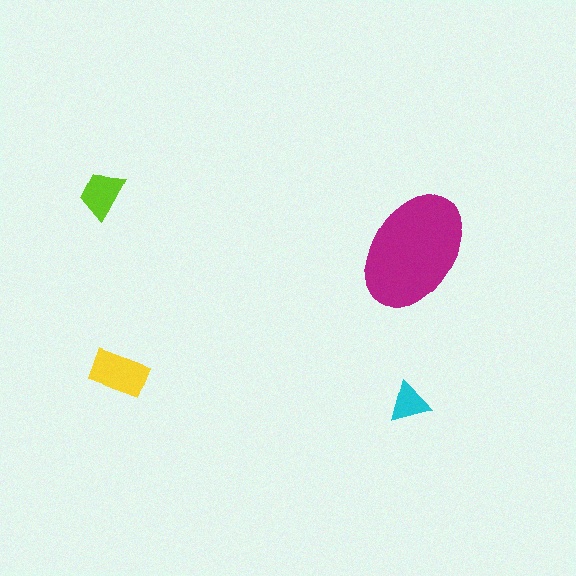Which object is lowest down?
The cyan triangle is bottommost.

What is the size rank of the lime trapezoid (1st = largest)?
3rd.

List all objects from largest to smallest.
The magenta ellipse, the yellow rectangle, the lime trapezoid, the cyan triangle.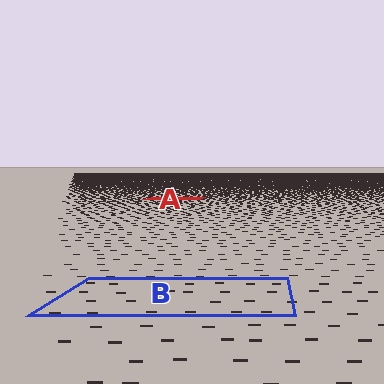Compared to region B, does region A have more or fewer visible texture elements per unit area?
Region A has more texture elements per unit area — they are packed more densely because it is farther away.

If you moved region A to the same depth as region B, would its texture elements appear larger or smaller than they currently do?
They would appear larger. At a closer depth, the same texture elements are projected at a bigger on-screen size.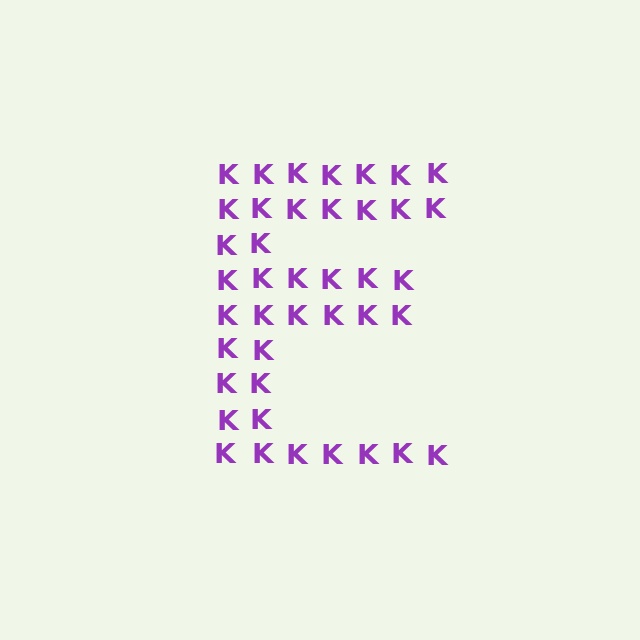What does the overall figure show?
The overall figure shows the letter E.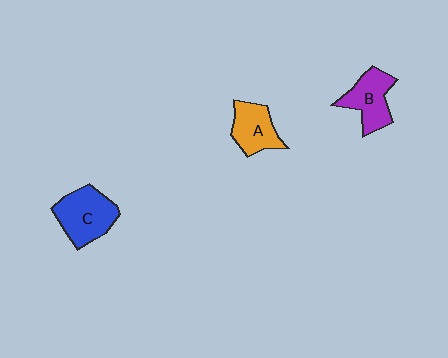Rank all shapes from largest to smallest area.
From largest to smallest: C (blue), B (purple), A (orange).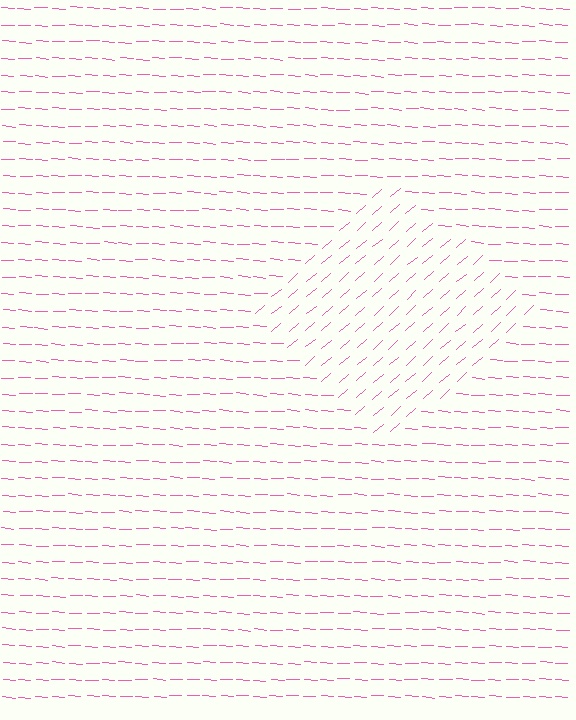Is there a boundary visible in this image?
Yes, there is a texture boundary formed by a change in line orientation.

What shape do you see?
I see a diamond.